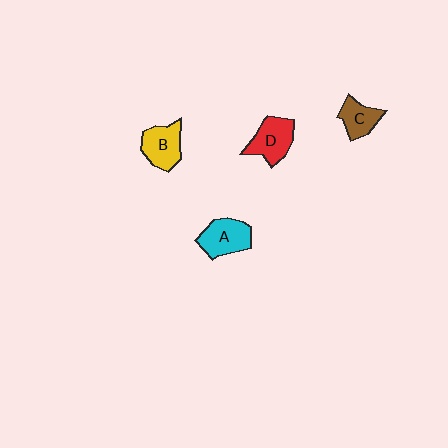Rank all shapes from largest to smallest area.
From largest to smallest: D (red), A (cyan), B (yellow), C (brown).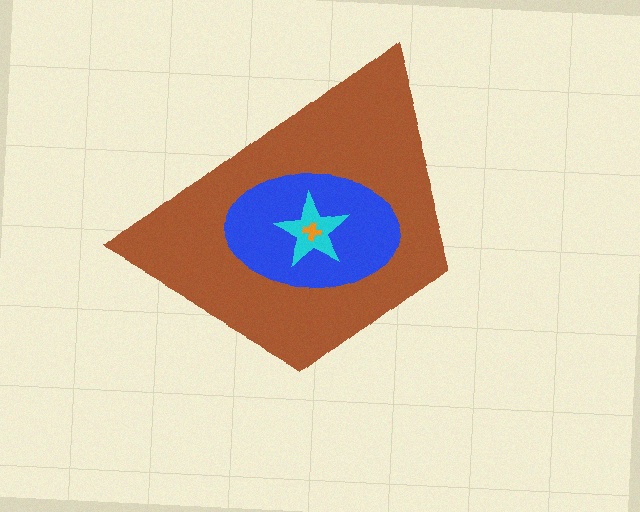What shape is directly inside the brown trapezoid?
The blue ellipse.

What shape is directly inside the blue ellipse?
The cyan star.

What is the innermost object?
The orange cross.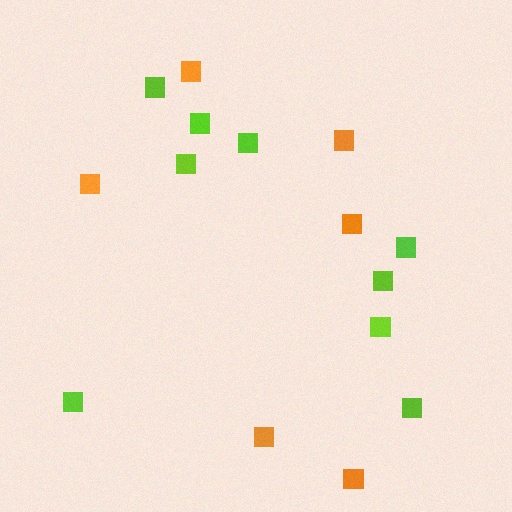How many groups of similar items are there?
There are 2 groups: one group of orange squares (6) and one group of lime squares (9).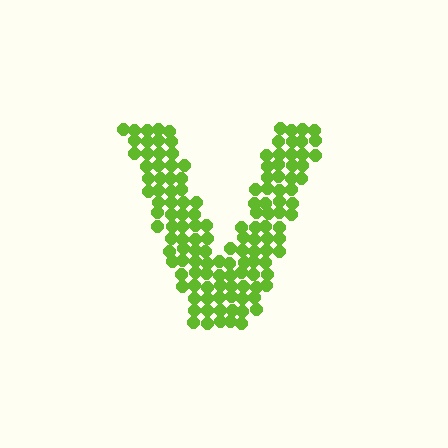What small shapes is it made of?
It is made of small circles.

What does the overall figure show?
The overall figure shows the letter V.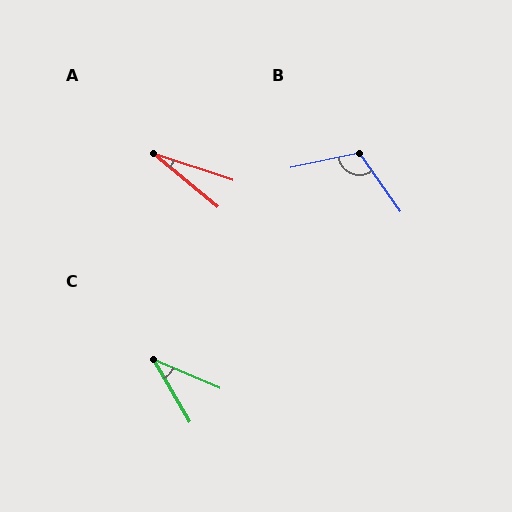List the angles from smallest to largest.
A (21°), C (36°), B (114°).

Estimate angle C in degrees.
Approximately 36 degrees.